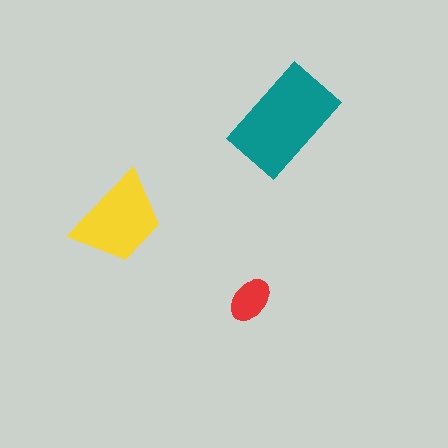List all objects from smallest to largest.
The red ellipse, the yellow trapezoid, the teal rectangle.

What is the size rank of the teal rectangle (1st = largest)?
1st.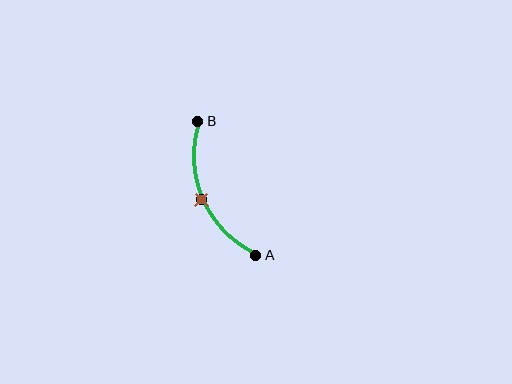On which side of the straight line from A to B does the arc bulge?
The arc bulges to the left of the straight line connecting A and B.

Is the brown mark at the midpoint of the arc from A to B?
Yes. The brown mark lies on the arc at equal arc-length from both A and B — it is the arc midpoint.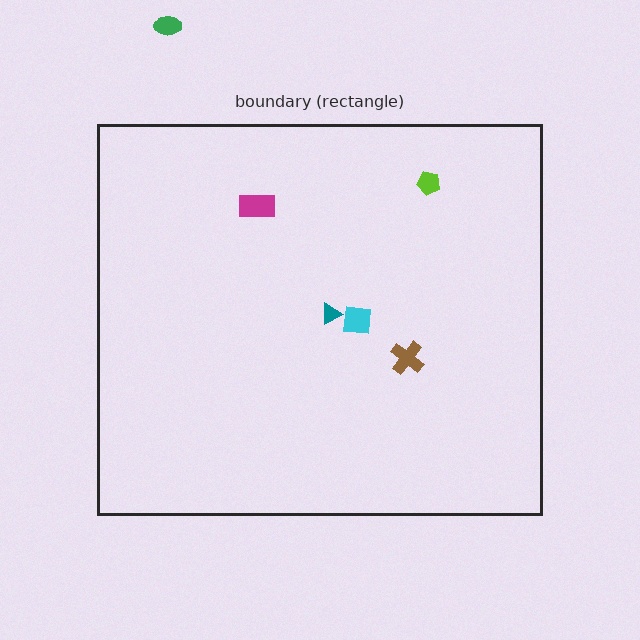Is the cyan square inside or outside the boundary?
Inside.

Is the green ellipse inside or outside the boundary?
Outside.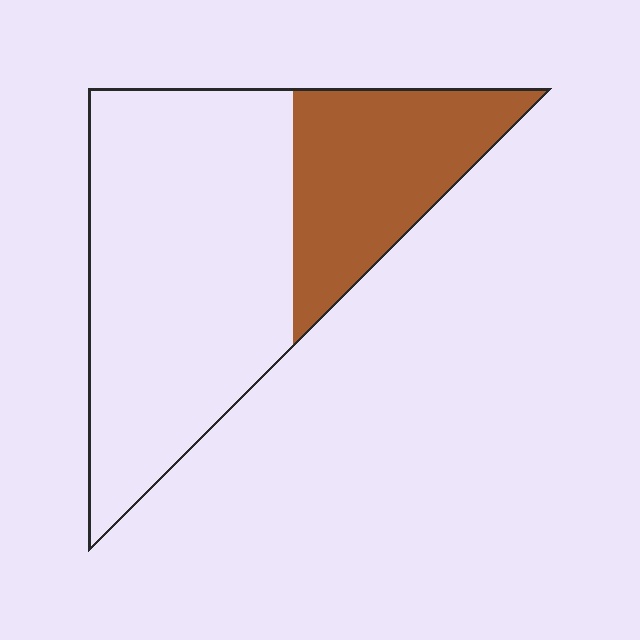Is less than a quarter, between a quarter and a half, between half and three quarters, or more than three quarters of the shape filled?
Between a quarter and a half.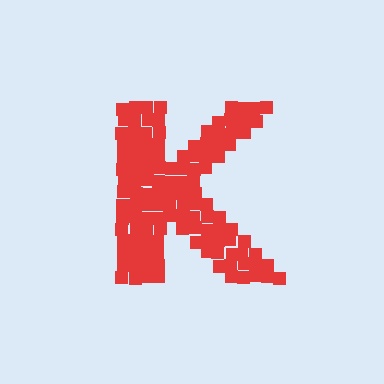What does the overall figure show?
The overall figure shows the letter K.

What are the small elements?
The small elements are squares.